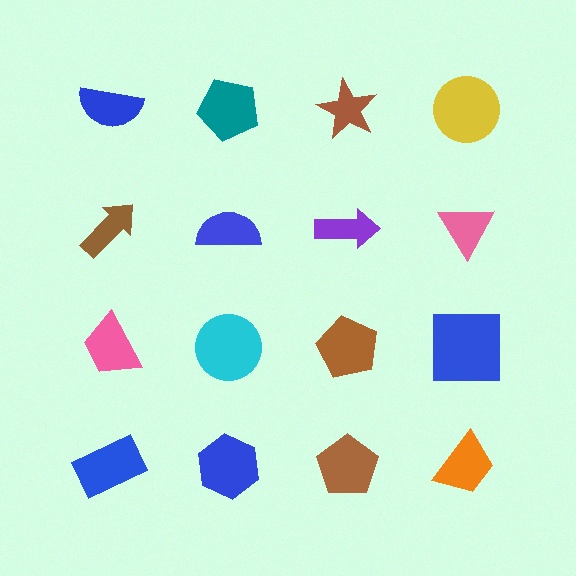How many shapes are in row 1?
4 shapes.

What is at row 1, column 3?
A brown star.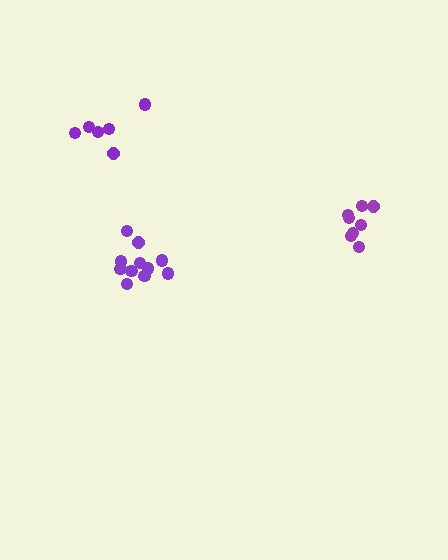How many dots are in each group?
Group 1: 6 dots, Group 2: 8 dots, Group 3: 11 dots (25 total).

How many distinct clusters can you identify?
There are 3 distinct clusters.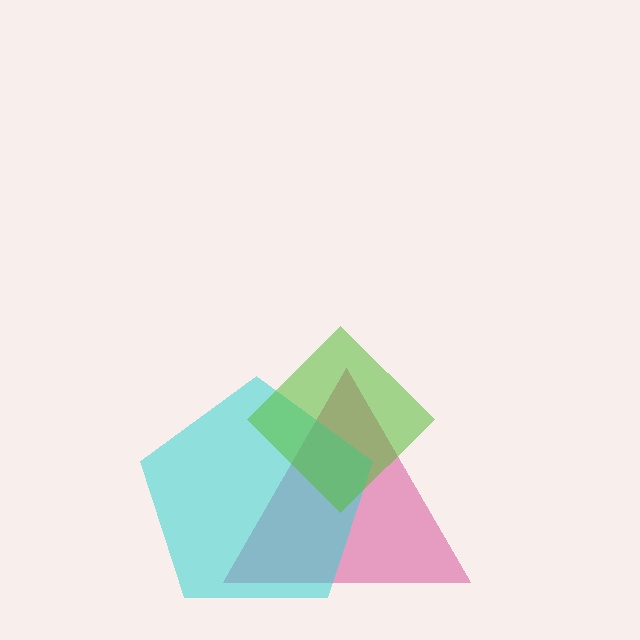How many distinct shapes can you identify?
There are 3 distinct shapes: a pink triangle, a cyan pentagon, a lime diamond.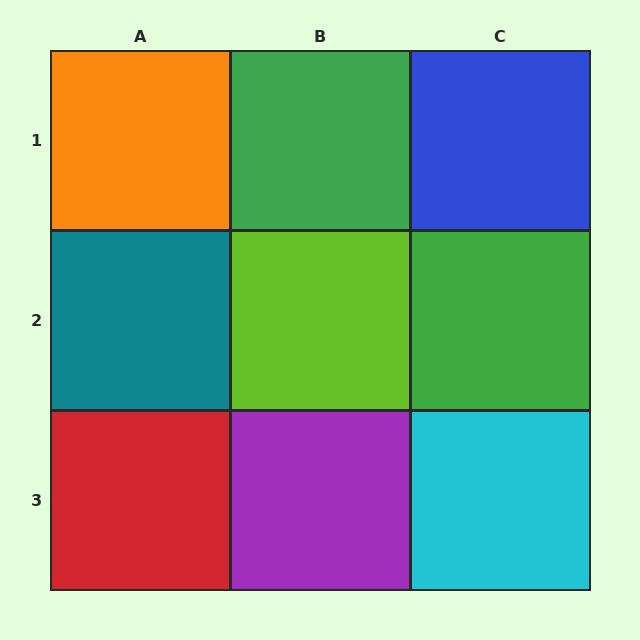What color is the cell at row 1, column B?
Green.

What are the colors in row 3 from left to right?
Red, purple, cyan.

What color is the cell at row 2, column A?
Teal.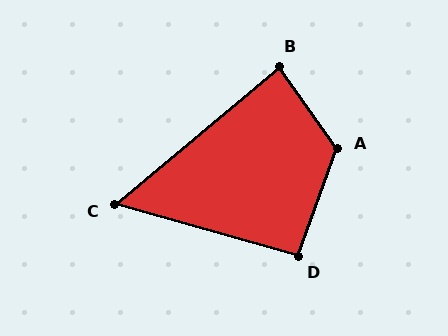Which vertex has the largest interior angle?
A, at approximately 124 degrees.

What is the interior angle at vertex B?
Approximately 86 degrees (approximately right).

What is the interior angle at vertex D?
Approximately 94 degrees (approximately right).